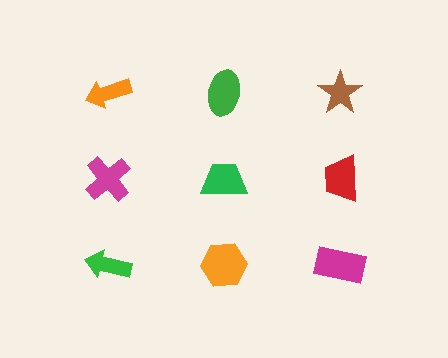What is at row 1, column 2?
A green ellipse.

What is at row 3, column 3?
A magenta rectangle.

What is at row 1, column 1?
An orange arrow.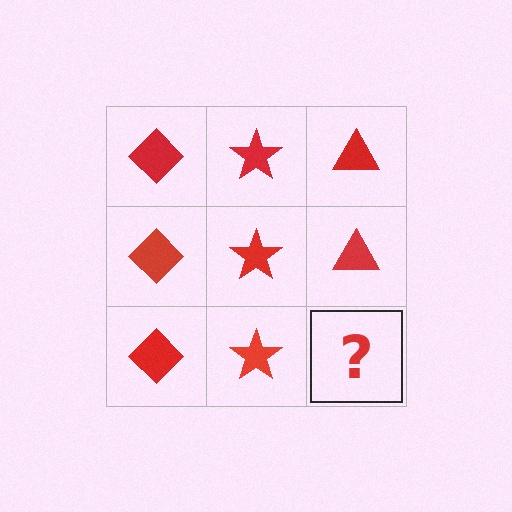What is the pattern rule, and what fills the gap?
The rule is that each column has a consistent shape. The gap should be filled with a red triangle.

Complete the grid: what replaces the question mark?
The question mark should be replaced with a red triangle.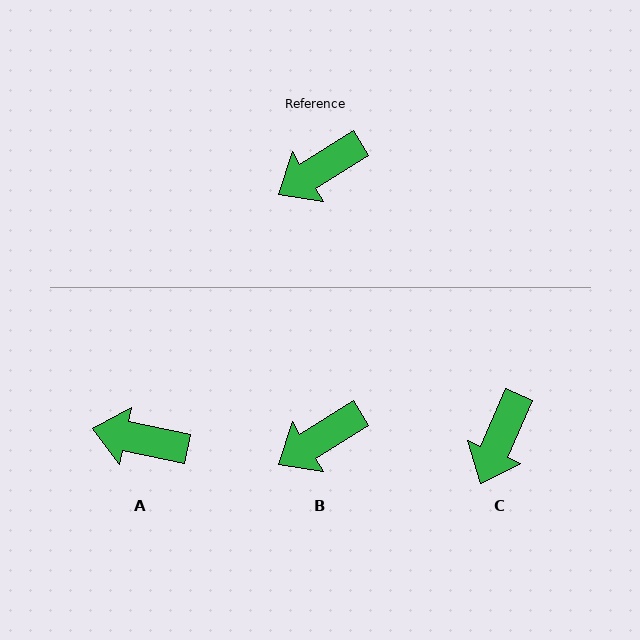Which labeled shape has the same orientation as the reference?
B.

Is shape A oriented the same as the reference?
No, it is off by about 44 degrees.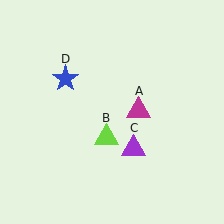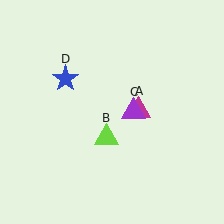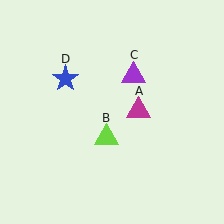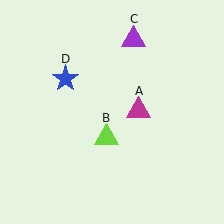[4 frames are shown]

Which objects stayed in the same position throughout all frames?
Magenta triangle (object A) and lime triangle (object B) and blue star (object D) remained stationary.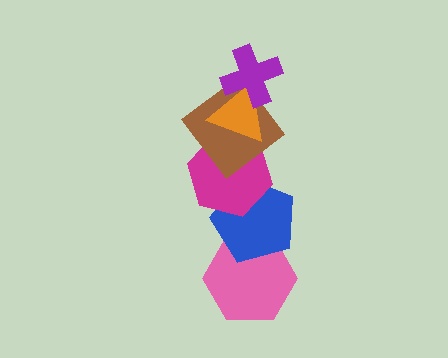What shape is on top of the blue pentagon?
The magenta hexagon is on top of the blue pentagon.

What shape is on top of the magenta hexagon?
The brown diamond is on top of the magenta hexagon.